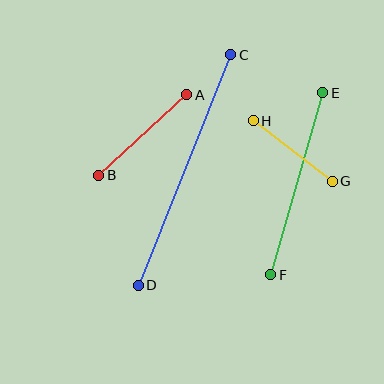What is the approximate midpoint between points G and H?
The midpoint is at approximately (293, 151) pixels.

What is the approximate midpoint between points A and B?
The midpoint is at approximately (143, 135) pixels.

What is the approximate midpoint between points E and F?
The midpoint is at approximately (297, 184) pixels.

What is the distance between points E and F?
The distance is approximately 189 pixels.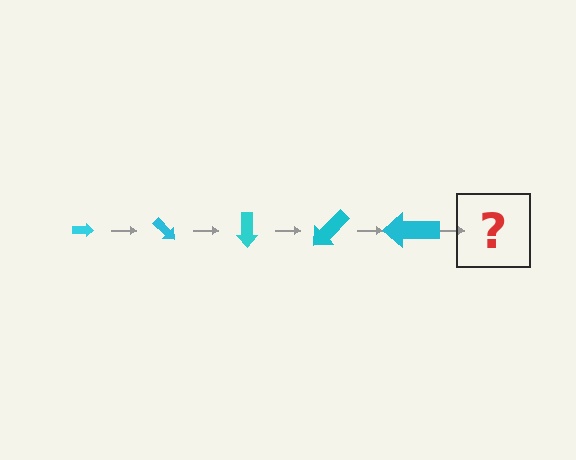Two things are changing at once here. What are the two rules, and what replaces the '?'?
The two rules are that the arrow grows larger each step and it rotates 45 degrees each step. The '?' should be an arrow, larger than the previous one and rotated 225 degrees from the start.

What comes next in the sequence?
The next element should be an arrow, larger than the previous one and rotated 225 degrees from the start.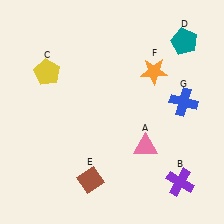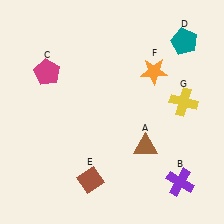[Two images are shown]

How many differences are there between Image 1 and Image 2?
There are 3 differences between the two images.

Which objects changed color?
A changed from pink to brown. C changed from yellow to magenta. G changed from blue to yellow.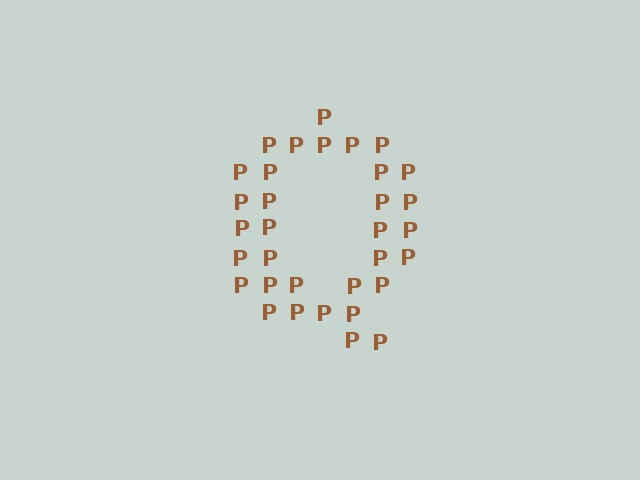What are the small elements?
The small elements are letter P's.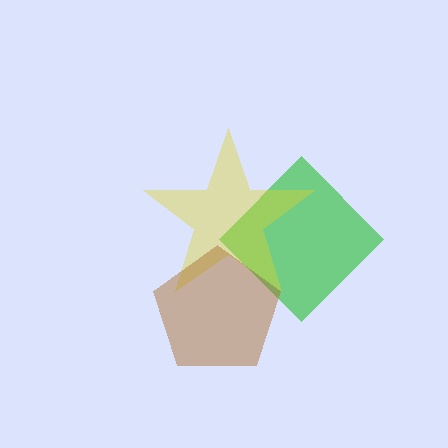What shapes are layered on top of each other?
The layered shapes are: a green diamond, a yellow star, a brown pentagon.